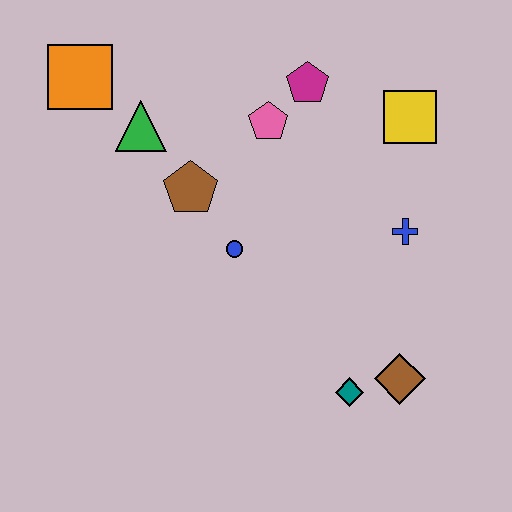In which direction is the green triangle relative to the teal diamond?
The green triangle is above the teal diamond.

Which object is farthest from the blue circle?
The orange square is farthest from the blue circle.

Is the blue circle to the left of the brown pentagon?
No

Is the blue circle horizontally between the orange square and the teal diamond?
Yes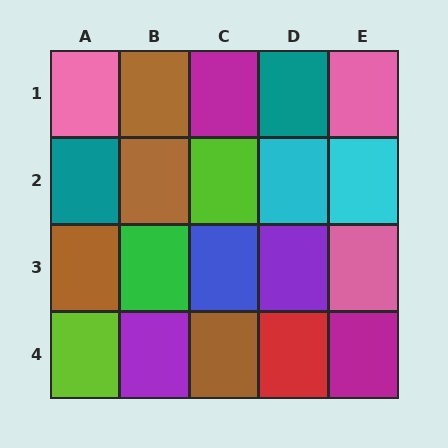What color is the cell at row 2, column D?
Cyan.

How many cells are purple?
2 cells are purple.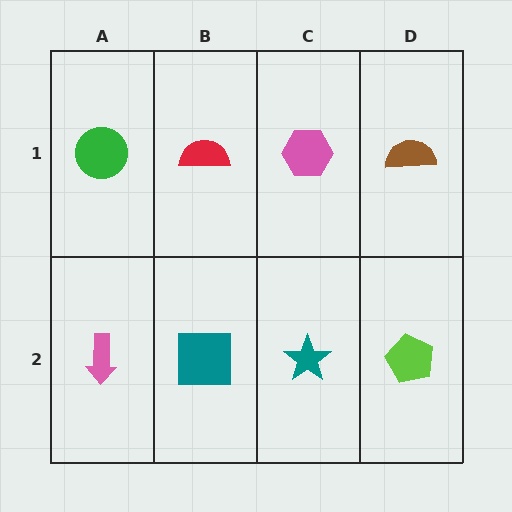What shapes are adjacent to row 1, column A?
A pink arrow (row 2, column A), a red semicircle (row 1, column B).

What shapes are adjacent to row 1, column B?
A teal square (row 2, column B), a green circle (row 1, column A), a pink hexagon (row 1, column C).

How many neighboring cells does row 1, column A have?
2.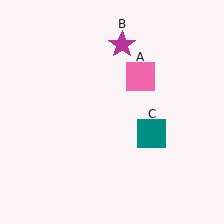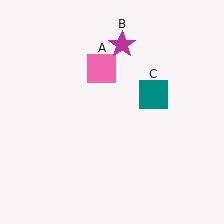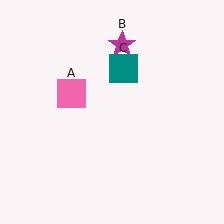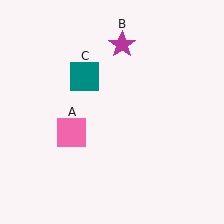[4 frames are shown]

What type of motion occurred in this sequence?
The pink square (object A), teal square (object C) rotated counterclockwise around the center of the scene.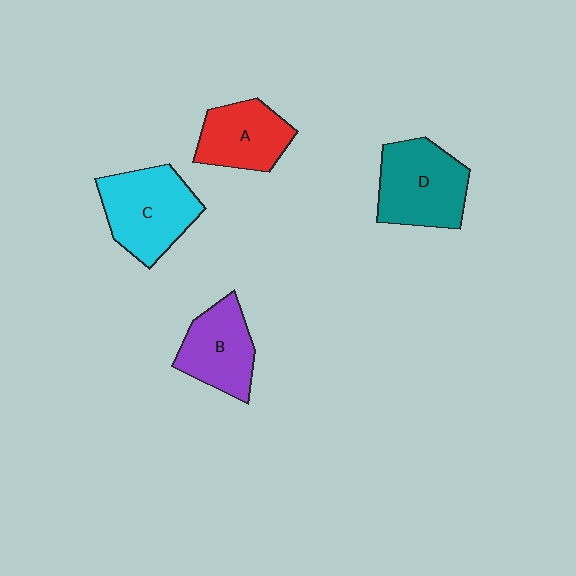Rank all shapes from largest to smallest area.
From largest to smallest: C (cyan), D (teal), B (purple), A (red).